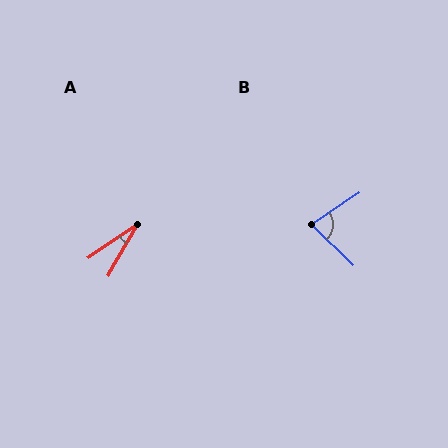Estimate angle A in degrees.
Approximately 26 degrees.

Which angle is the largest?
B, at approximately 79 degrees.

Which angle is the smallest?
A, at approximately 26 degrees.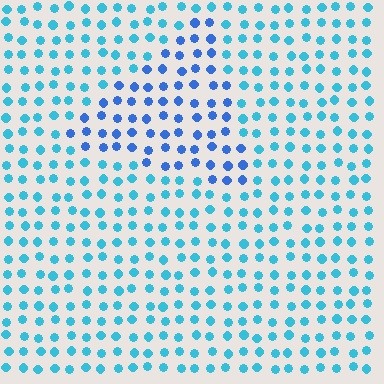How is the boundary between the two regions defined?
The boundary is defined purely by a slight shift in hue (about 30 degrees). Spacing, size, and orientation are identical on both sides.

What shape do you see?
I see a triangle.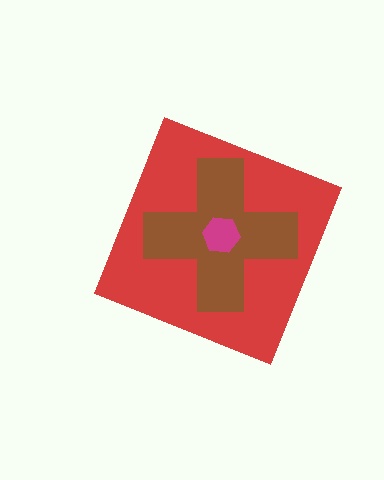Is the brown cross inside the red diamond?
Yes.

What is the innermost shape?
The magenta hexagon.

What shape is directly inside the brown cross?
The magenta hexagon.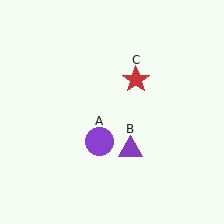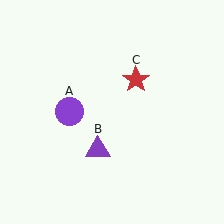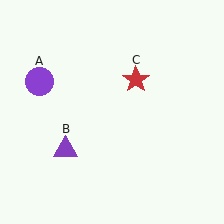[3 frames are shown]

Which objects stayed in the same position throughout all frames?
Red star (object C) remained stationary.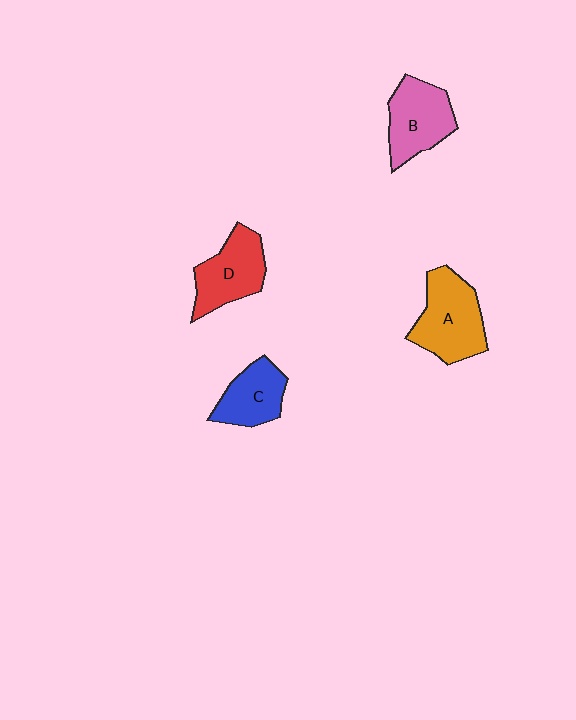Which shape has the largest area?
Shape A (orange).